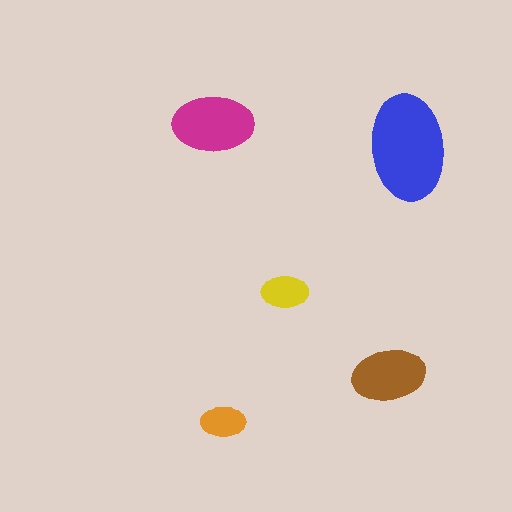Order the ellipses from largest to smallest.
the blue one, the magenta one, the brown one, the yellow one, the orange one.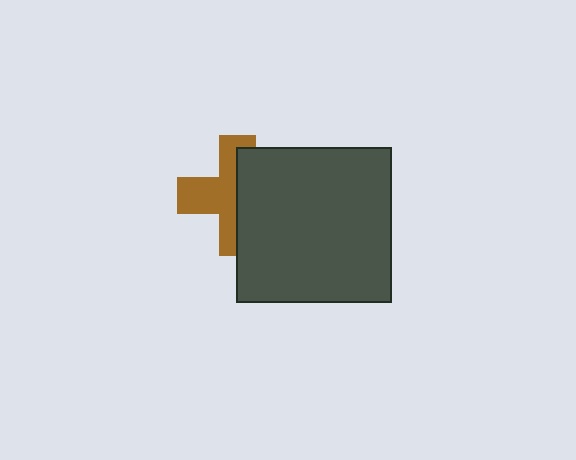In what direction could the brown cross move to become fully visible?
The brown cross could move left. That would shift it out from behind the dark gray square entirely.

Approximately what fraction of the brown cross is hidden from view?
Roughly 50% of the brown cross is hidden behind the dark gray square.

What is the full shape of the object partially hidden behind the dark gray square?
The partially hidden object is a brown cross.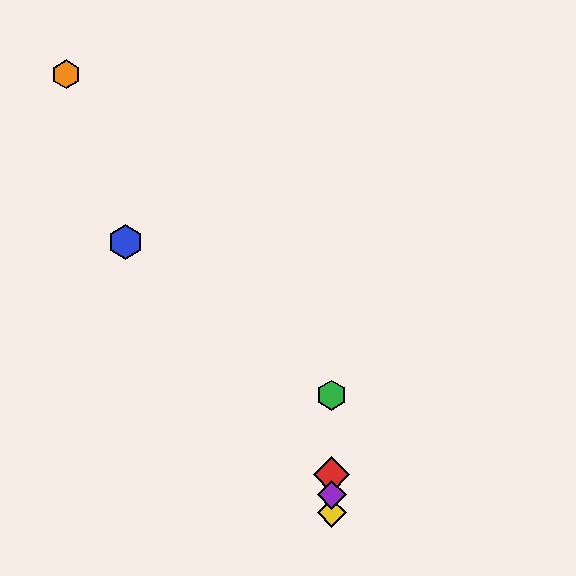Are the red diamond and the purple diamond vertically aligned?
Yes, both are at x≈332.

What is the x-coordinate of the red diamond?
The red diamond is at x≈332.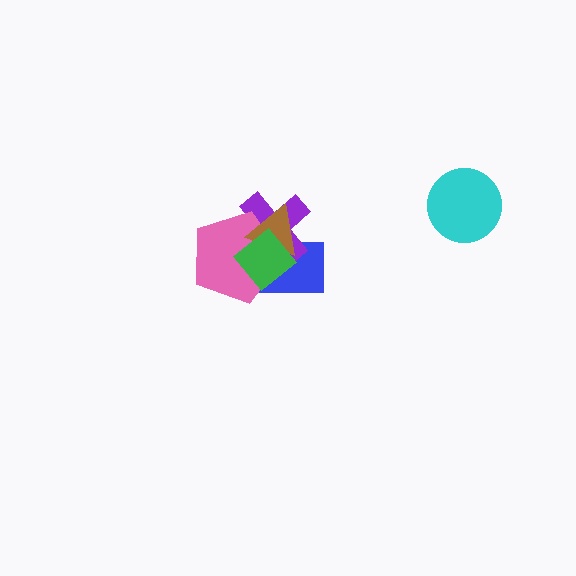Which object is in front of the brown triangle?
The green diamond is in front of the brown triangle.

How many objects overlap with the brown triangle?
4 objects overlap with the brown triangle.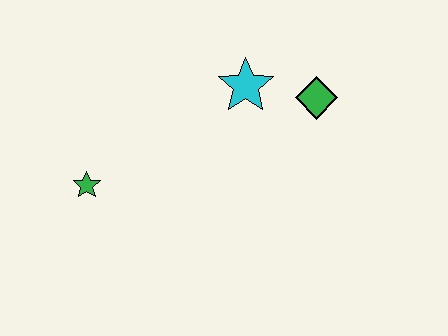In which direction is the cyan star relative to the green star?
The cyan star is to the right of the green star.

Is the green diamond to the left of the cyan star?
No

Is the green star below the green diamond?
Yes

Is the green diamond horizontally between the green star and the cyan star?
No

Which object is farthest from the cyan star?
The green star is farthest from the cyan star.